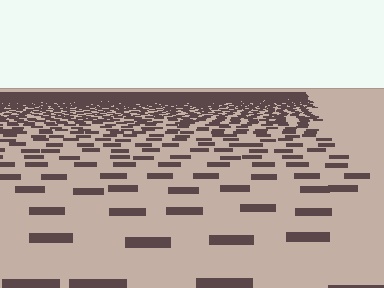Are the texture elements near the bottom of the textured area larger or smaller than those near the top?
Larger. Near the bottom, elements are closer to the viewer and appear at a bigger on-screen size.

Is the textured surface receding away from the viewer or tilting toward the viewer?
The surface is receding away from the viewer. Texture elements get smaller and denser toward the top.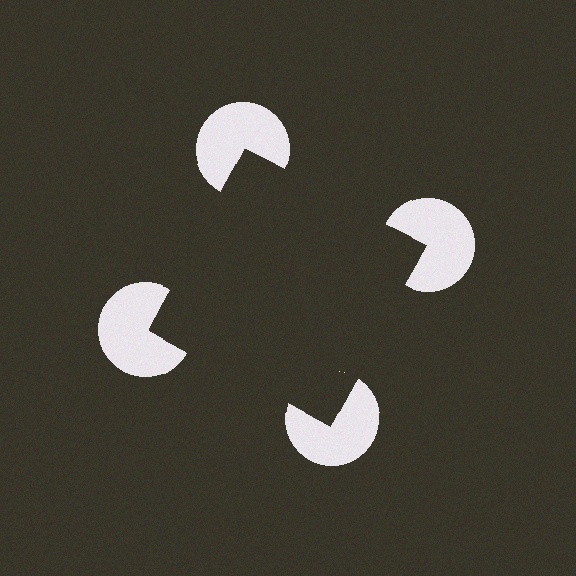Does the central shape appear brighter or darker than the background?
It typically appears slightly darker than the background, even though no actual brightness change is drawn.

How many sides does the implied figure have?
4 sides.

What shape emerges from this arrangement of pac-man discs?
An illusory square — its edges are inferred from the aligned wedge cuts in the pac-man discs, not physically drawn.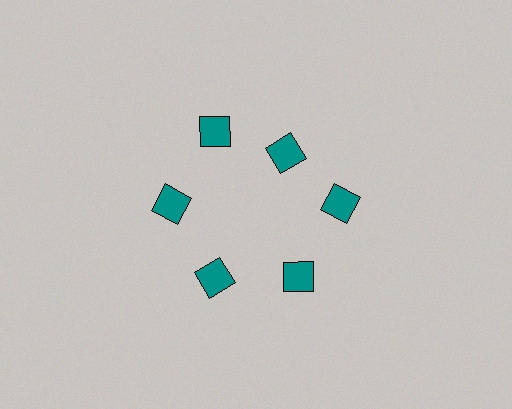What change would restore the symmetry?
The symmetry would be restored by moving it outward, back onto the ring so that all 6 squares sit at equal angles and equal distance from the center.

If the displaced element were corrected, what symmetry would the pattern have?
It would have 6-fold rotational symmetry — the pattern would map onto itself every 60 degrees.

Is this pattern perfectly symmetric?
No. The 6 teal squares are arranged in a ring, but one element near the 1 o'clock position is pulled inward toward the center, breaking the 6-fold rotational symmetry.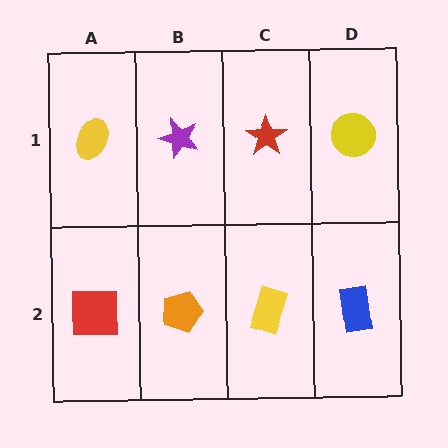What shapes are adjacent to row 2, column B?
A purple star (row 1, column B), a red square (row 2, column A), a yellow rectangle (row 2, column C).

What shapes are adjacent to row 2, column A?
A yellow ellipse (row 1, column A), an orange pentagon (row 2, column B).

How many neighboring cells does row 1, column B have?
3.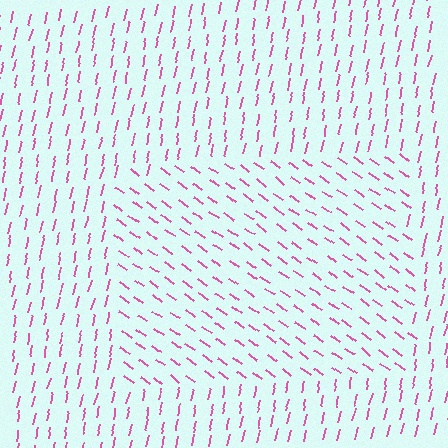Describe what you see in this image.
The image is filled with small pink line segments. A rectangle region in the image has lines oriented differently from the surrounding lines, creating a visible texture boundary.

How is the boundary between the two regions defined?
The boundary is defined purely by a change in line orientation (approximately 67 degrees difference). All lines are the same color and thickness.